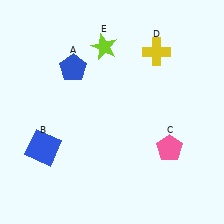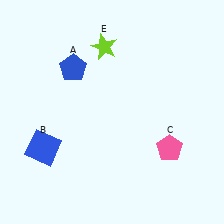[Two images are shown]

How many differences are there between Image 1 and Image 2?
There is 1 difference between the two images.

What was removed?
The yellow cross (D) was removed in Image 2.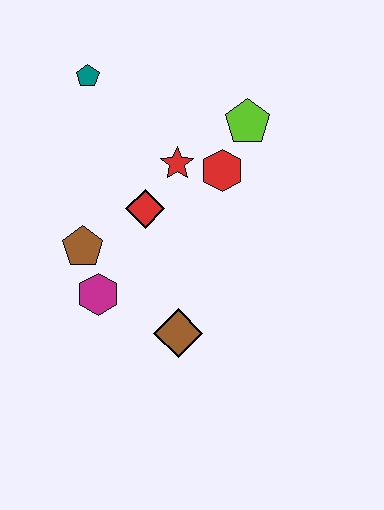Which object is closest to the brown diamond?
The magenta hexagon is closest to the brown diamond.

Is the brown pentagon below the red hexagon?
Yes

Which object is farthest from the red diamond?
The teal pentagon is farthest from the red diamond.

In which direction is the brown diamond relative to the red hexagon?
The brown diamond is below the red hexagon.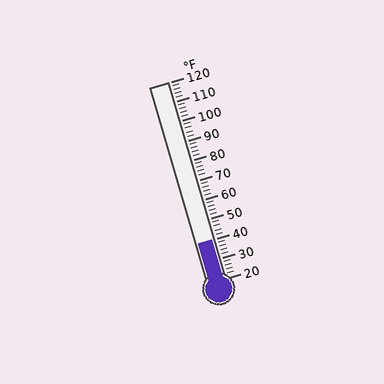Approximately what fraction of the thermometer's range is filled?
The thermometer is filled to approximately 20% of its range.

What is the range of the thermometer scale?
The thermometer scale ranges from 20°F to 120°F.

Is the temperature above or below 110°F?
The temperature is below 110°F.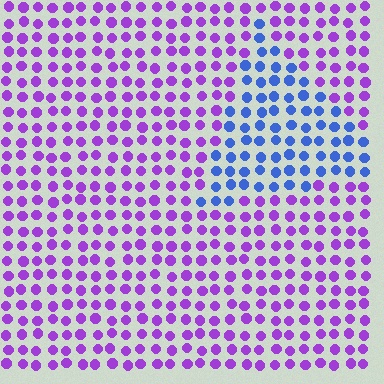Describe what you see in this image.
The image is filled with small purple elements in a uniform arrangement. A triangle-shaped region is visible where the elements are tinted to a slightly different hue, forming a subtle color boundary.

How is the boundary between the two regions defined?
The boundary is defined purely by a slight shift in hue (about 56 degrees). Spacing, size, and orientation are identical on both sides.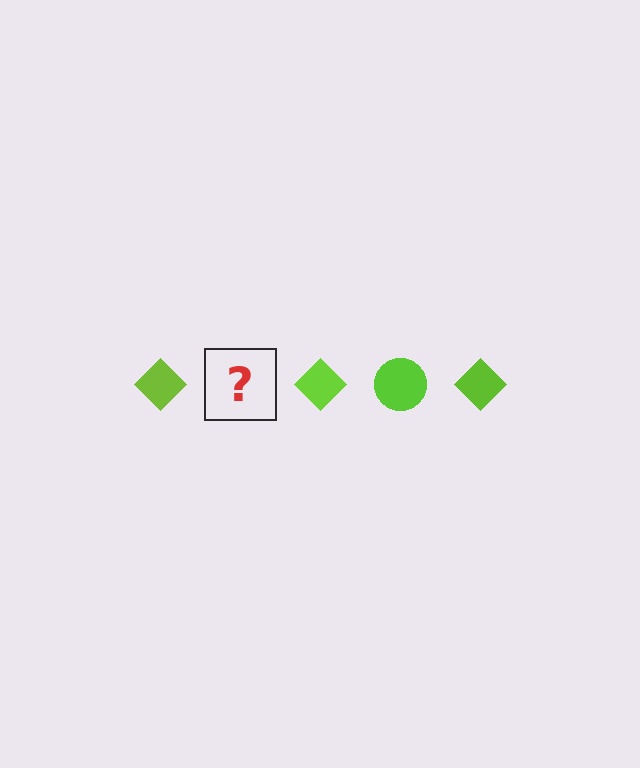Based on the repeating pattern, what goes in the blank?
The blank should be a lime circle.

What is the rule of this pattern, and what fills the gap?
The rule is that the pattern cycles through diamond, circle shapes in lime. The gap should be filled with a lime circle.